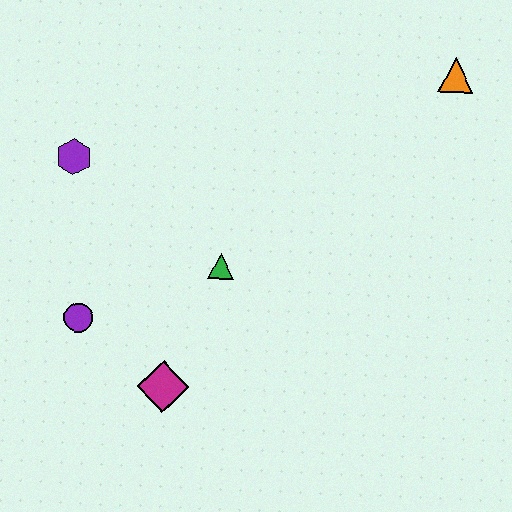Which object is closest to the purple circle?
The magenta diamond is closest to the purple circle.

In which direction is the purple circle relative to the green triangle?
The purple circle is to the left of the green triangle.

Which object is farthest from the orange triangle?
The purple circle is farthest from the orange triangle.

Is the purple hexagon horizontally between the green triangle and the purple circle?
No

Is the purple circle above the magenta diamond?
Yes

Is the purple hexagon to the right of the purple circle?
No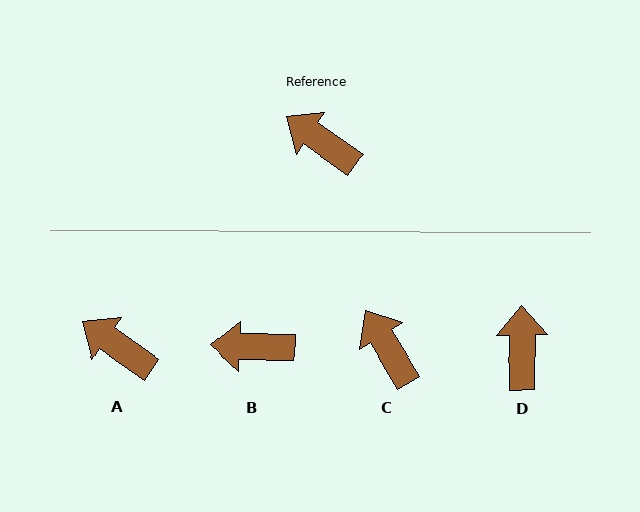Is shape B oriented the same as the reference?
No, it is off by about 33 degrees.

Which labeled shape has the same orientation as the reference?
A.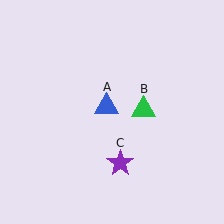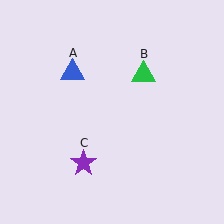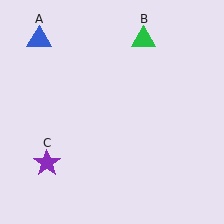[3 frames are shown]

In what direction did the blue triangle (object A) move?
The blue triangle (object A) moved up and to the left.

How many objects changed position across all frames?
3 objects changed position: blue triangle (object A), green triangle (object B), purple star (object C).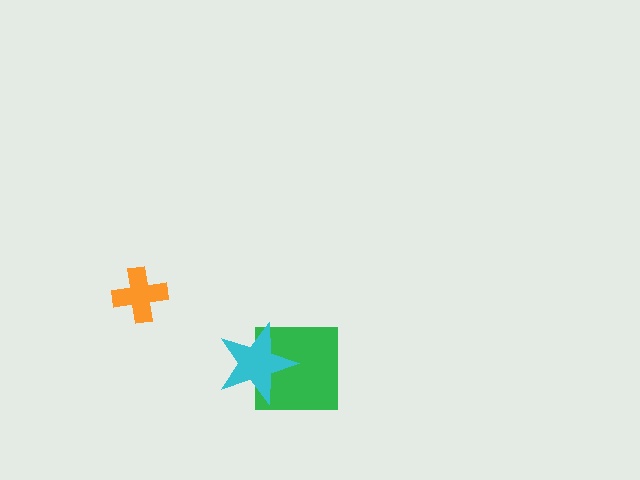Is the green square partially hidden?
Yes, it is partially covered by another shape.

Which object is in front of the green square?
The cyan star is in front of the green square.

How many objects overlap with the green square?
1 object overlaps with the green square.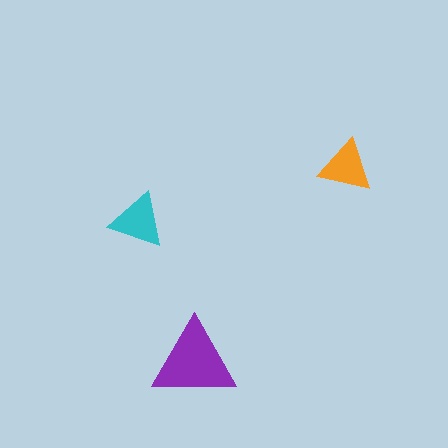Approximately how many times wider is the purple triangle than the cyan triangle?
About 1.5 times wider.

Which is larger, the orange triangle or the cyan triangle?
The cyan one.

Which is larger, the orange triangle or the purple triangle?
The purple one.